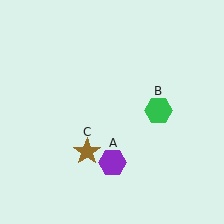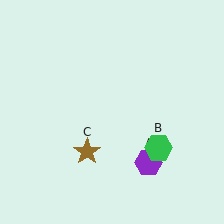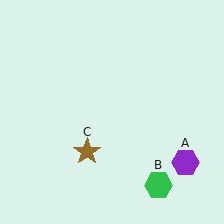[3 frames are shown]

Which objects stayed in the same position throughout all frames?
Brown star (object C) remained stationary.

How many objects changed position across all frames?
2 objects changed position: purple hexagon (object A), green hexagon (object B).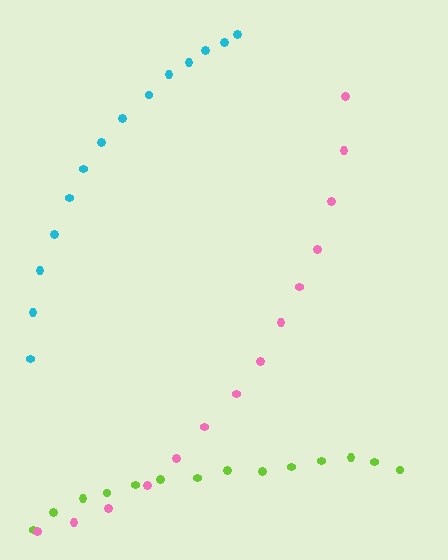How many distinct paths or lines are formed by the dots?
There are 3 distinct paths.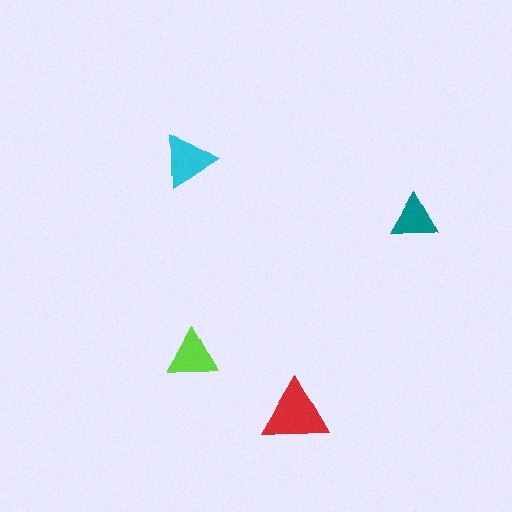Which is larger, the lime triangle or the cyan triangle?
The cyan one.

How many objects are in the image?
There are 4 objects in the image.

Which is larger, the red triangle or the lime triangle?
The red one.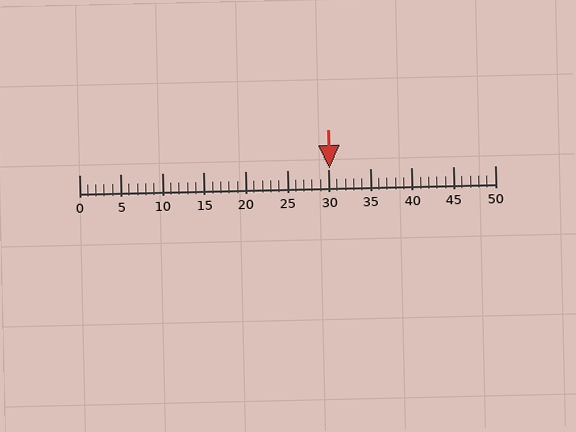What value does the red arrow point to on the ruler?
The red arrow points to approximately 30.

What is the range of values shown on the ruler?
The ruler shows values from 0 to 50.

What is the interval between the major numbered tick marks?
The major tick marks are spaced 5 units apart.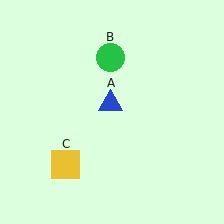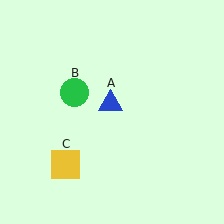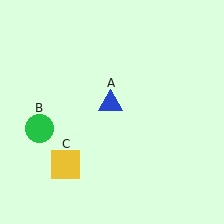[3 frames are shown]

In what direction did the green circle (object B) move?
The green circle (object B) moved down and to the left.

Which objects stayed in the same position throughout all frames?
Blue triangle (object A) and yellow square (object C) remained stationary.